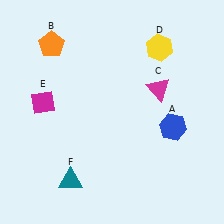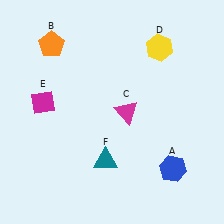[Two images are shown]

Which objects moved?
The objects that moved are: the blue hexagon (A), the magenta triangle (C), the teal triangle (F).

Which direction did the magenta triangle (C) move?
The magenta triangle (C) moved left.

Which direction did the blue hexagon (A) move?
The blue hexagon (A) moved down.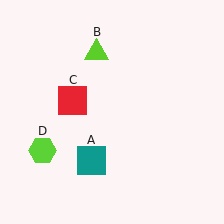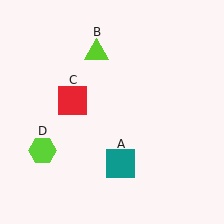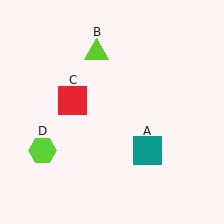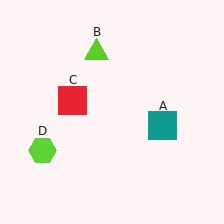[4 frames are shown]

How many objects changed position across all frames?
1 object changed position: teal square (object A).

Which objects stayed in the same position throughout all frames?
Lime triangle (object B) and red square (object C) and lime hexagon (object D) remained stationary.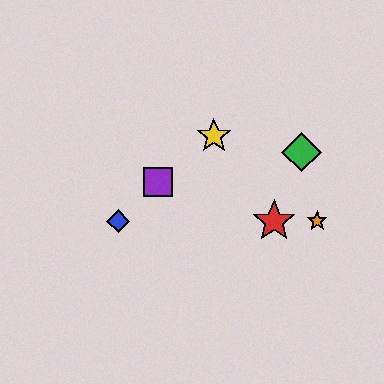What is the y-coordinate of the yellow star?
The yellow star is at y≈136.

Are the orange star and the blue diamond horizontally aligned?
Yes, both are at y≈221.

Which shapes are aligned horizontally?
The red star, the blue diamond, the orange star are aligned horizontally.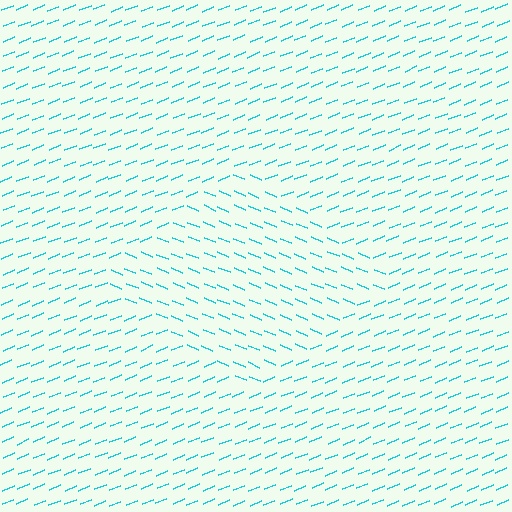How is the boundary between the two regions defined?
The boundary is defined purely by a change in line orientation (approximately 45 degrees difference). All lines are the same color and thickness.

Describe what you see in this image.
The image is filled with small cyan line segments. A diamond region in the image has lines oriented differently from the surrounding lines, creating a visible texture boundary.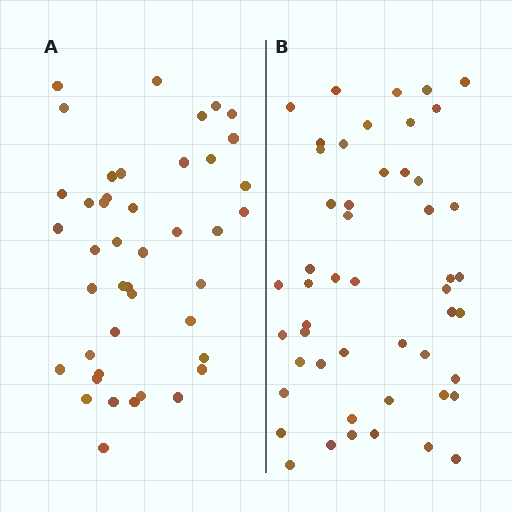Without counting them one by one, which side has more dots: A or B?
Region B (the right region) has more dots.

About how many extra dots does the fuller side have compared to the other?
Region B has roughly 8 or so more dots than region A.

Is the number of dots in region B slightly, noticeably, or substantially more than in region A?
Region B has only slightly more — the two regions are fairly close. The ratio is roughly 1.2 to 1.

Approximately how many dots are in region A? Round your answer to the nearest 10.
About 40 dots. (The exact count is 43, which rounds to 40.)